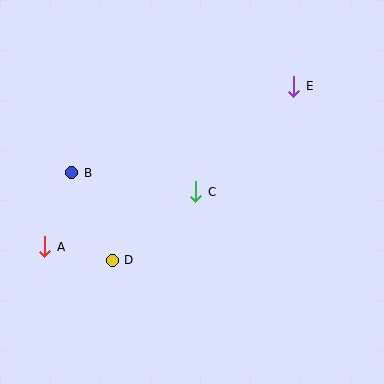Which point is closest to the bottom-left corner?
Point A is closest to the bottom-left corner.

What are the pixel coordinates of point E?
Point E is at (294, 86).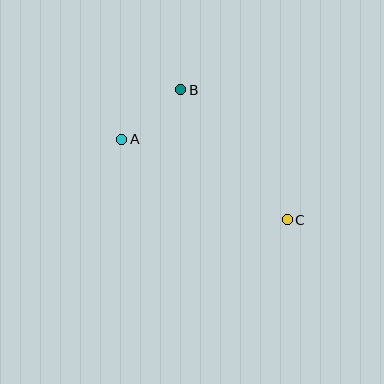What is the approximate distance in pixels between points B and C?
The distance between B and C is approximately 168 pixels.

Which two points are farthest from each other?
Points A and C are farthest from each other.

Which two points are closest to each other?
Points A and B are closest to each other.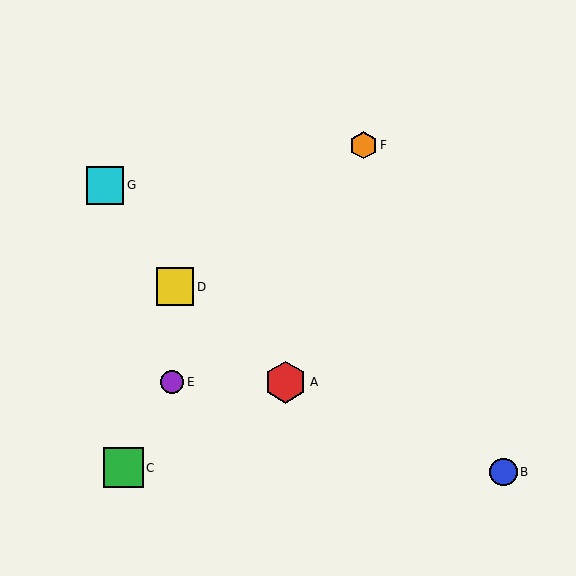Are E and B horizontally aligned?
No, E is at y≈382 and B is at y≈472.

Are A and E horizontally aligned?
Yes, both are at y≈382.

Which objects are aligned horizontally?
Objects A, E are aligned horizontally.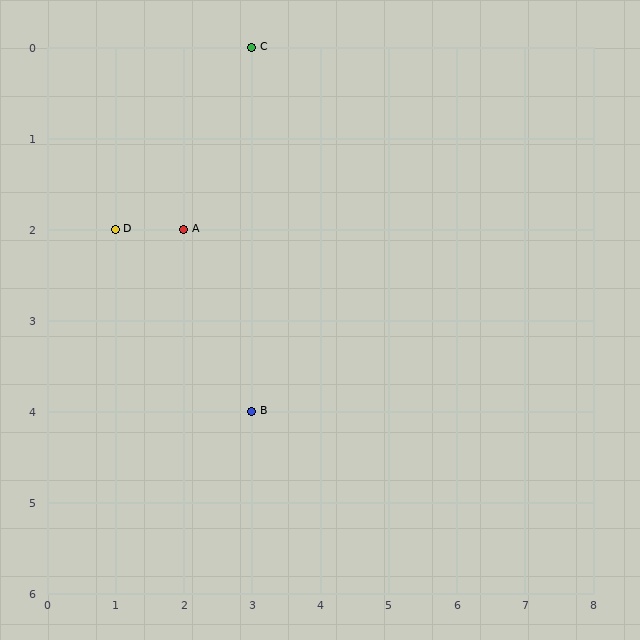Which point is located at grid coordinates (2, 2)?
Point A is at (2, 2).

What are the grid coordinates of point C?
Point C is at grid coordinates (3, 0).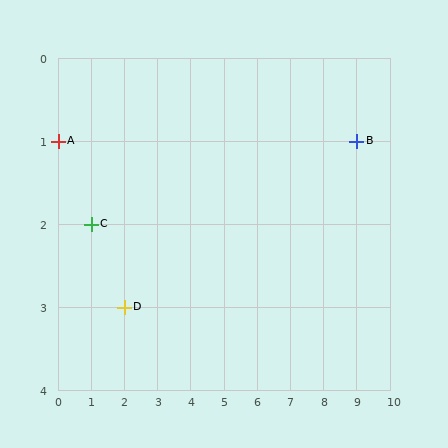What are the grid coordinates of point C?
Point C is at grid coordinates (1, 2).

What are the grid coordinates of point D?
Point D is at grid coordinates (2, 3).